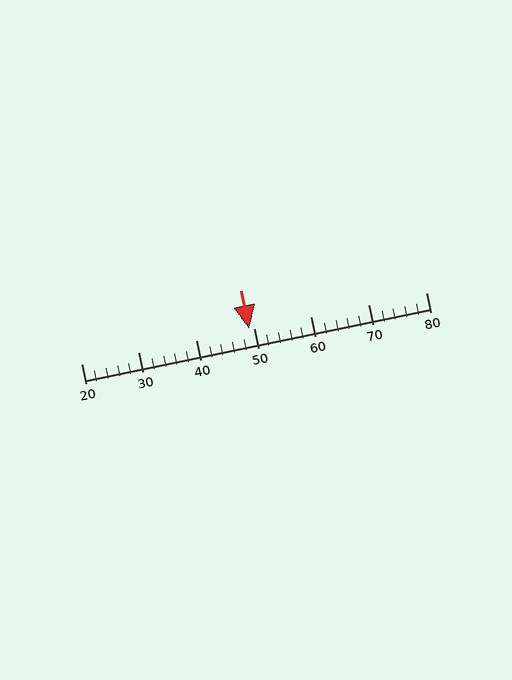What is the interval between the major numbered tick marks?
The major tick marks are spaced 10 units apart.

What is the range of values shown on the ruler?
The ruler shows values from 20 to 80.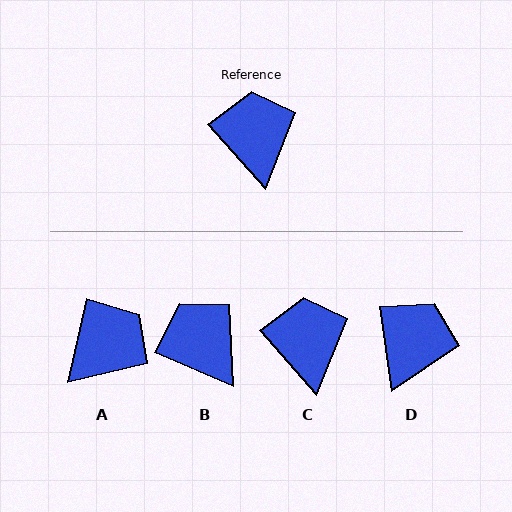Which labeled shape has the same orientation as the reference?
C.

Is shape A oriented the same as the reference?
No, it is off by about 55 degrees.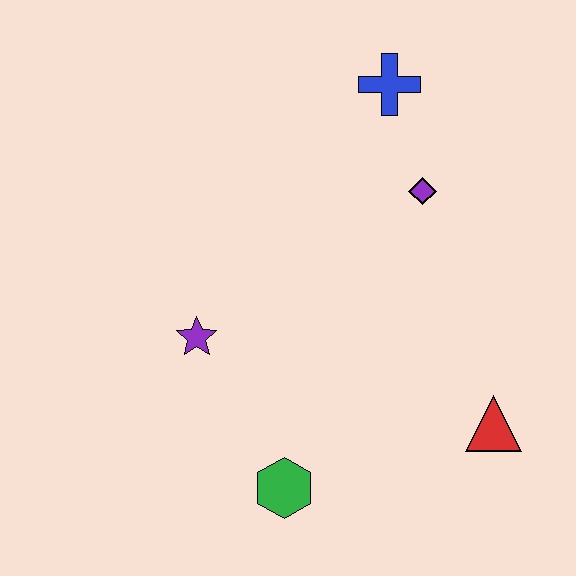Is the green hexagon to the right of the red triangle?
No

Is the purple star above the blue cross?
No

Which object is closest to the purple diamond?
The blue cross is closest to the purple diamond.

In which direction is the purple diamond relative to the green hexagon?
The purple diamond is above the green hexagon.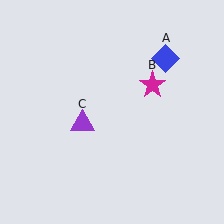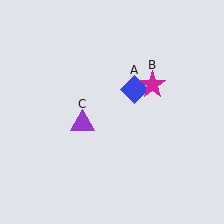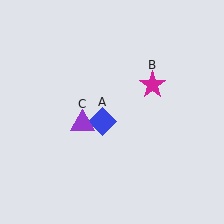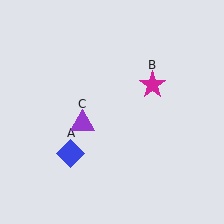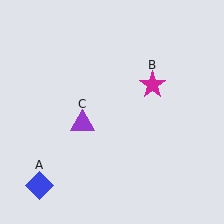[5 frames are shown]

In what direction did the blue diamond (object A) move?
The blue diamond (object A) moved down and to the left.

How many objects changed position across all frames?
1 object changed position: blue diamond (object A).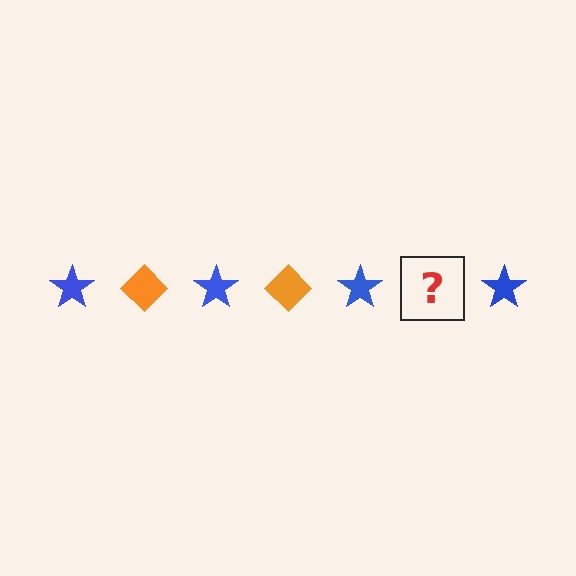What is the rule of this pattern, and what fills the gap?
The rule is that the pattern alternates between blue star and orange diamond. The gap should be filled with an orange diamond.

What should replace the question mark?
The question mark should be replaced with an orange diamond.